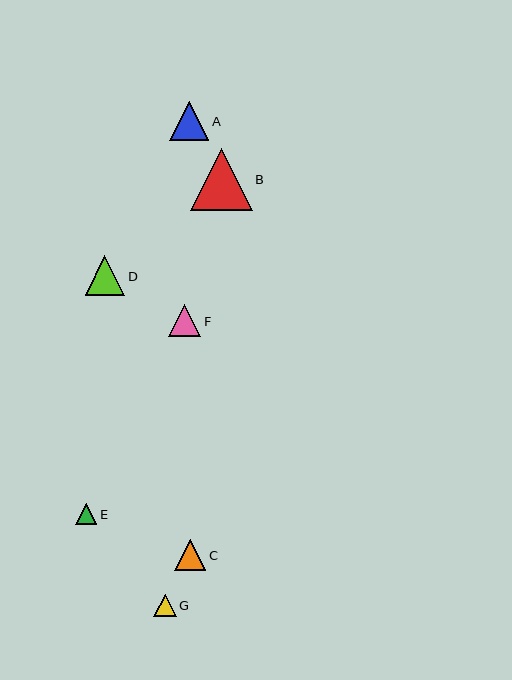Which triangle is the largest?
Triangle B is the largest with a size of approximately 62 pixels.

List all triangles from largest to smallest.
From largest to smallest: B, D, A, F, C, G, E.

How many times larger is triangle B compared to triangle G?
Triangle B is approximately 2.7 times the size of triangle G.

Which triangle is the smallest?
Triangle E is the smallest with a size of approximately 21 pixels.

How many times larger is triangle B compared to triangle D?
Triangle B is approximately 1.6 times the size of triangle D.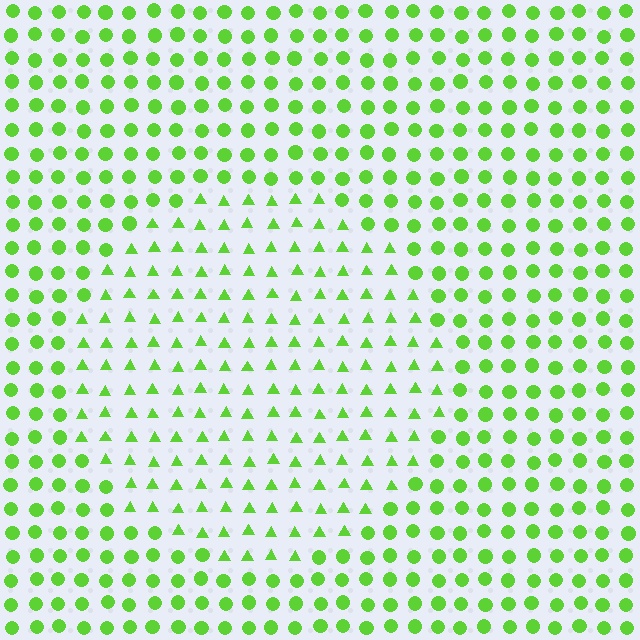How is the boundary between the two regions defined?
The boundary is defined by a change in element shape: triangles inside vs. circles outside. All elements share the same color and spacing.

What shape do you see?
I see a circle.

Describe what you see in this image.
The image is filled with small lime elements arranged in a uniform grid. A circle-shaped region contains triangles, while the surrounding area contains circles. The boundary is defined purely by the change in element shape.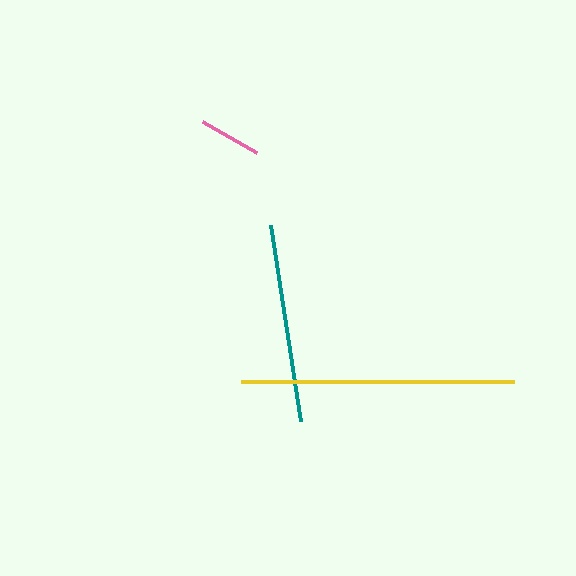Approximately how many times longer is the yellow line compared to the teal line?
The yellow line is approximately 1.4 times the length of the teal line.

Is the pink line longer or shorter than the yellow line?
The yellow line is longer than the pink line.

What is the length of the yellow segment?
The yellow segment is approximately 273 pixels long.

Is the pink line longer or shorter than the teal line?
The teal line is longer than the pink line.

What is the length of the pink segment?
The pink segment is approximately 63 pixels long.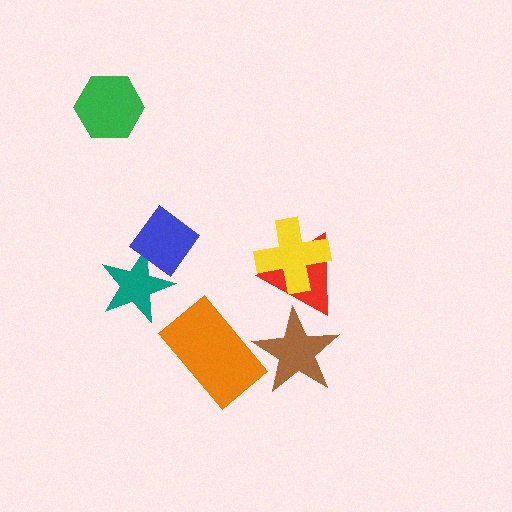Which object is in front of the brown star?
The orange rectangle is in front of the brown star.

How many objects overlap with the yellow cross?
1 object overlaps with the yellow cross.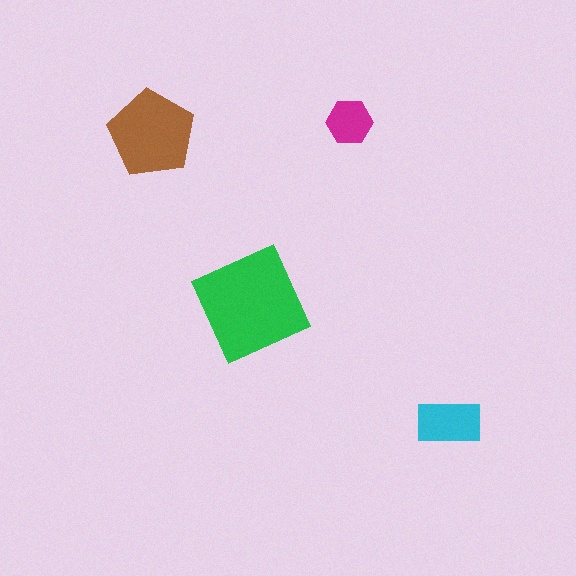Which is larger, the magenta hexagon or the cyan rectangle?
The cyan rectangle.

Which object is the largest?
The green square.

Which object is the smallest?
The magenta hexagon.